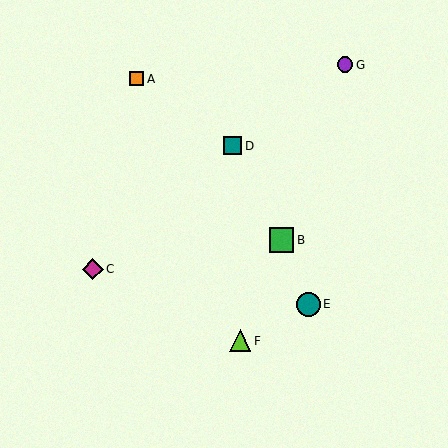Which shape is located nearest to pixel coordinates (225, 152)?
The teal square (labeled D) at (233, 146) is nearest to that location.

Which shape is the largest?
The green square (labeled B) is the largest.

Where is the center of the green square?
The center of the green square is at (281, 240).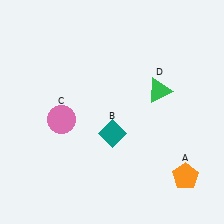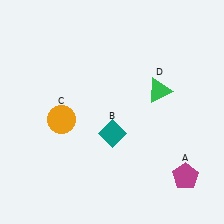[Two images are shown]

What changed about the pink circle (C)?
In Image 1, C is pink. In Image 2, it changed to orange.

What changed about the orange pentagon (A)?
In Image 1, A is orange. In Image 2, it changed to magenta.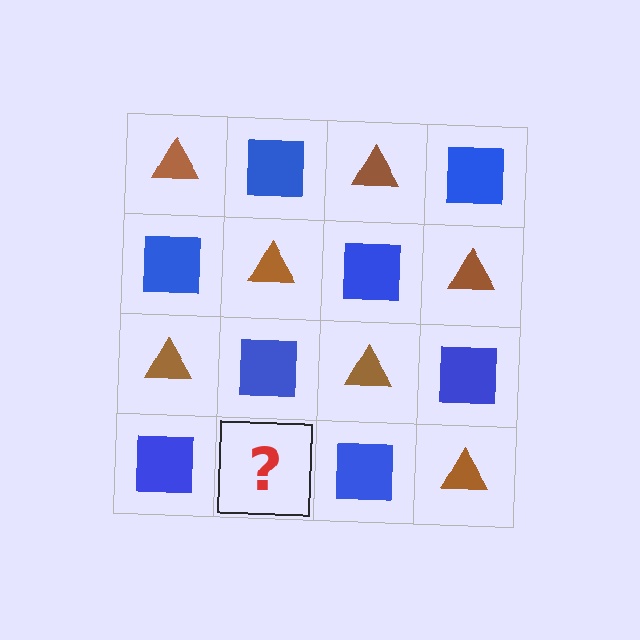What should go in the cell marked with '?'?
The missing cell should contain a brown triangle.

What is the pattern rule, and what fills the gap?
The rule is that it alternates brown triangle and blue square in a checkerboard pattern. The gap should be filled with a brown triangle.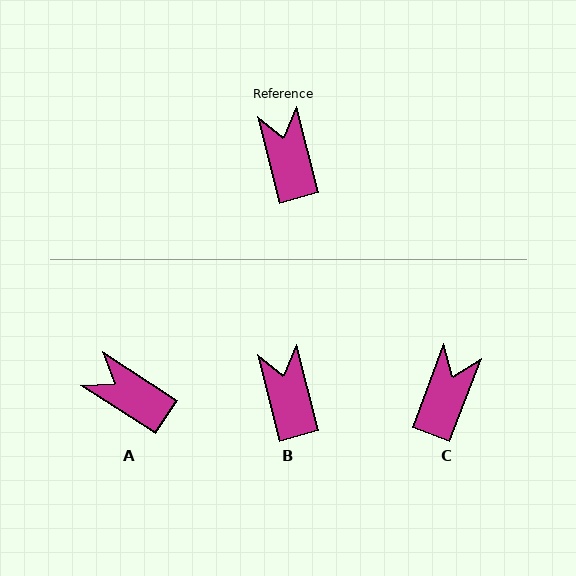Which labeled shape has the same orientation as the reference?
B.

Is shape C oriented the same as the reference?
No, it is off by about 35 degrees.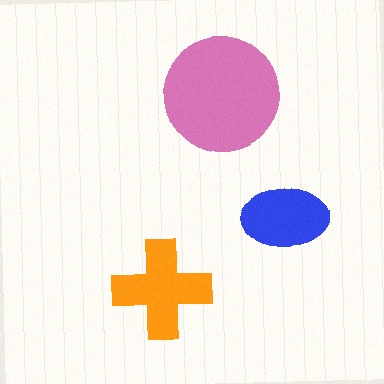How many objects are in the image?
There are 3 objects in the image.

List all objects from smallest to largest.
The blue ellipse, the orange cross, the pink circle.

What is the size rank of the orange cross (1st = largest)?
2nd.